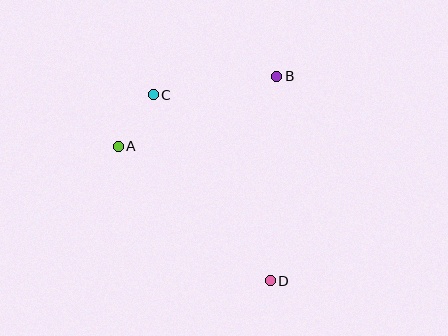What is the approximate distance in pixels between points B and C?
The distance between B and C is approximately 125 pixels.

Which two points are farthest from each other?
Points C and D are farthest from each other.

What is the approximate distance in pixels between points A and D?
The distance between A and D is approximately 203 pixels.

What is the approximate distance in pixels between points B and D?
The distance between B and D is approximately 204 pixels.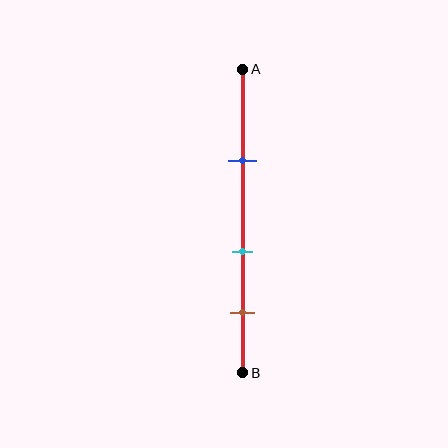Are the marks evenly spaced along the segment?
Yes, the marks are approximately evenly spaced.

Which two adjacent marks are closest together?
The cyan and brown marks are the closest adjacent pair.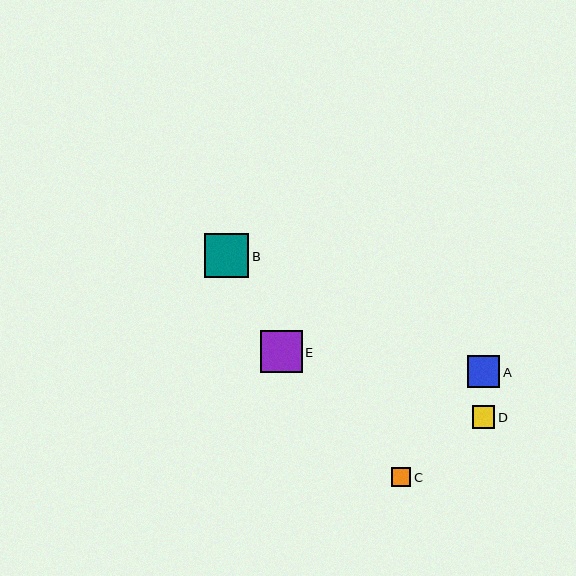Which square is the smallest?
Square C is the smallest with a size of approximately 19 pixels.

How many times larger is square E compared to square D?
Square E is approximately 1.9 times the size of square D.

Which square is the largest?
Square B is the largest with a size of approximately 44 pixels.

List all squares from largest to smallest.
From largest to smallest: B, E, A, D, C.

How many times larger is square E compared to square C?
Square E is approximately 2.2 times the size of square C.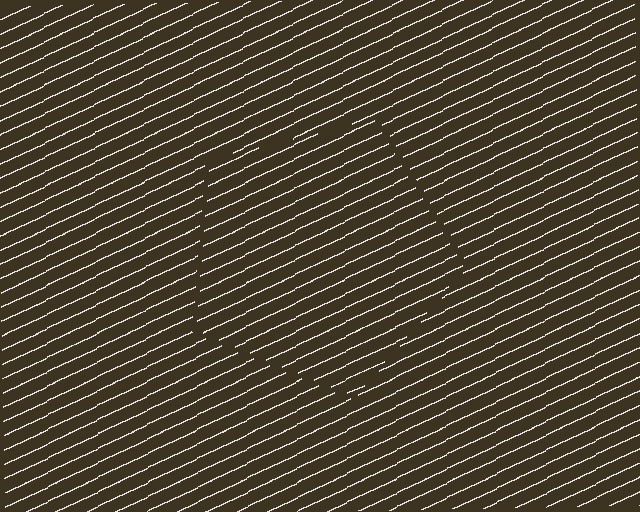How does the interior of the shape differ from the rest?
The interior of the shape contains the same grating, shifted by half a period — the contour is defined by the phase discontinuity where line-ends from the inner and outer gratings abut.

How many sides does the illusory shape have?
5 sides — the line-ends trace a pentagon.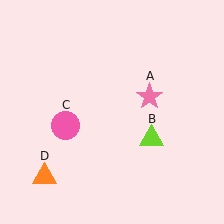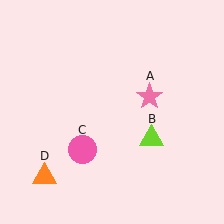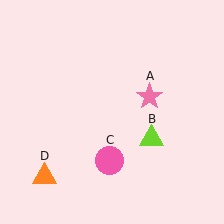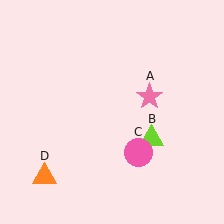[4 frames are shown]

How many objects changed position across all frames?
1 object changed position: pink circle (object C).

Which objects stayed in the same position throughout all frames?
Pink star (object A) and lime triangle (object B) and orange triangle (object D) remained stationary.